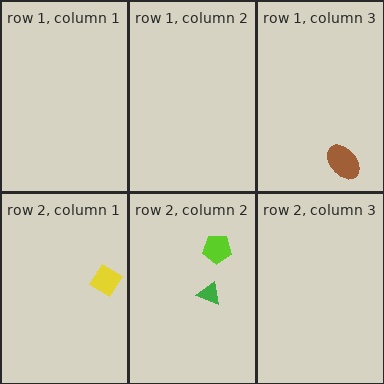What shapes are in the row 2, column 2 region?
The green triangle, the lime pentagon.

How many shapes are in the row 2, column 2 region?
2.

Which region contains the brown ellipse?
The row 1, column 3 region.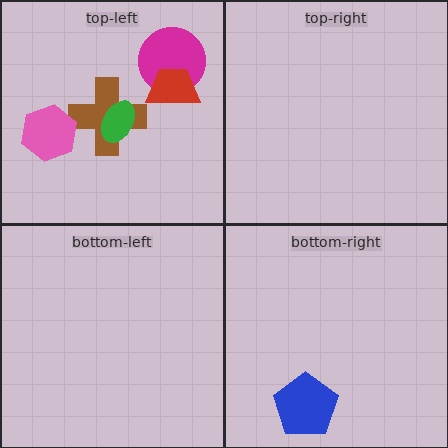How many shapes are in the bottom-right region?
1.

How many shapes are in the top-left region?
5.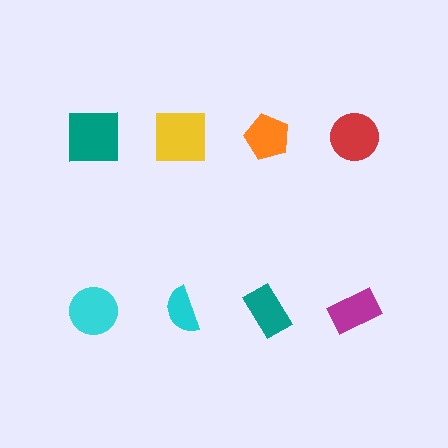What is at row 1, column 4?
A red circle.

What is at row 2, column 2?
A cyan semicircle.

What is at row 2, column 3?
A teal rectangle.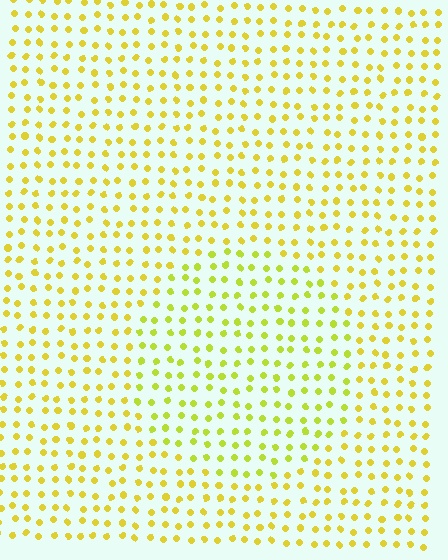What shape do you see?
I see a circle.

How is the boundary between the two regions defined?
The boundary is defined purely by a slight shift in hue (about 20 degrees). Spacing, size, and orientation are identical on both sides.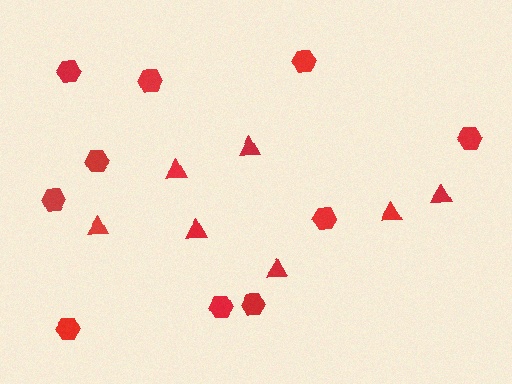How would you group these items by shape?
There are 2 groups: one group of triangles (7) and one group of hexagons (10).